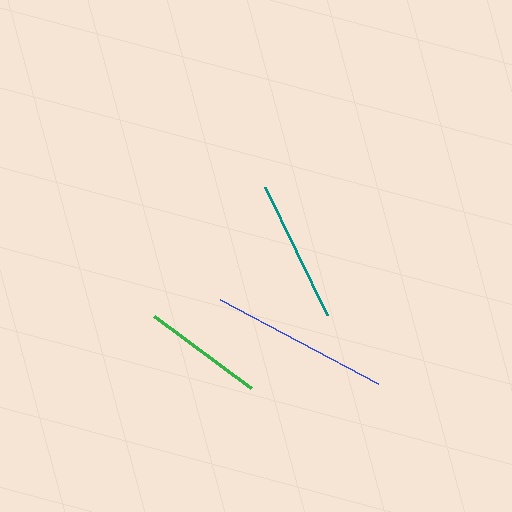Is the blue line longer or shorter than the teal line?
The blue line is longer than the teal line.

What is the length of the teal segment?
The teal segment is approximately 143 pixels long.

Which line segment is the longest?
The blue line is the longest at approximately 179 pixels.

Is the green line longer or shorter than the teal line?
The teal line is longer than the green line.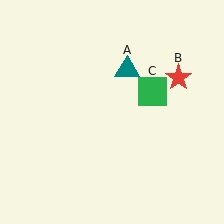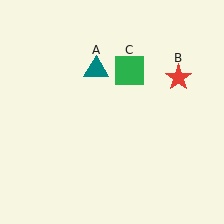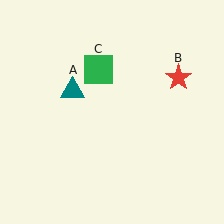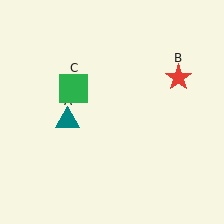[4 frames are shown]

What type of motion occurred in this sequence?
The teal triangle (object A), green square (object C) rotated counterclockwise around the center of the scene.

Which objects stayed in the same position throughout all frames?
Red star (object B) remained stationary.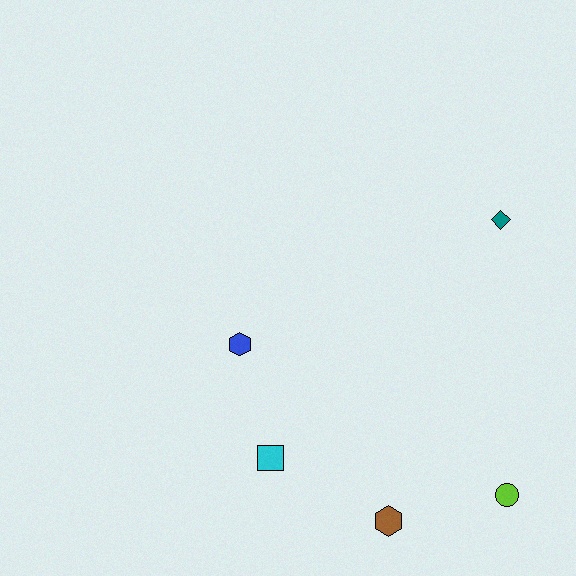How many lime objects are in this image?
There is 1 lime object.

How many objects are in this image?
There are 5 objects.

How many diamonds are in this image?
There is 1 diamond.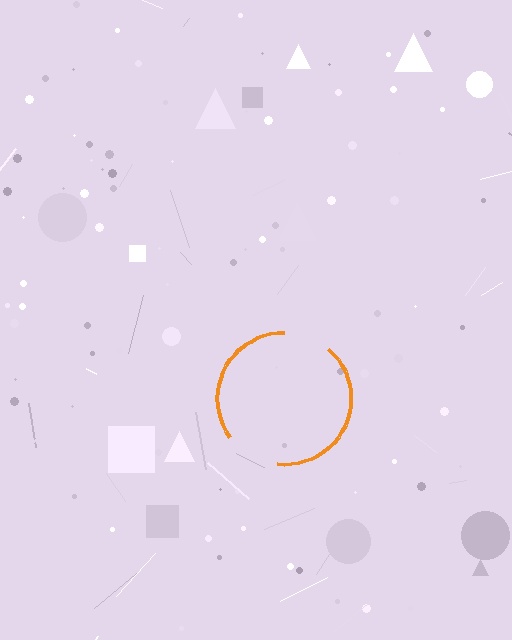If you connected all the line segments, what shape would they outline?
They would outline a circle.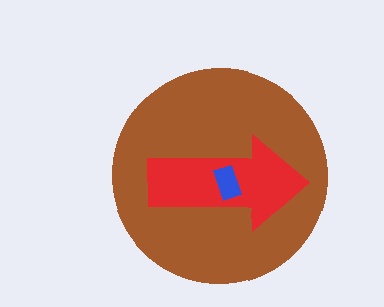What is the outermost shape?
The brown circle.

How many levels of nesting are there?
3.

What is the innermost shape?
The blue rectangle.